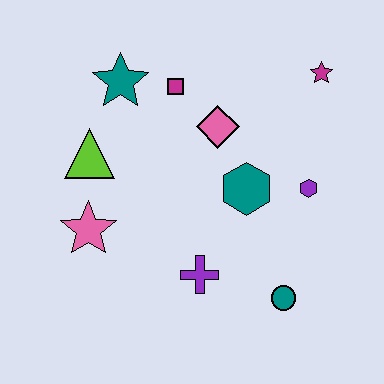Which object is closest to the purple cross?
The teal circle is closest to the purple cross.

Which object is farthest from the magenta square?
The teal circle is farthest from the magenta square.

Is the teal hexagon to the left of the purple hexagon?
Yes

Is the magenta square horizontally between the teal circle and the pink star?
Yes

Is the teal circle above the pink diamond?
No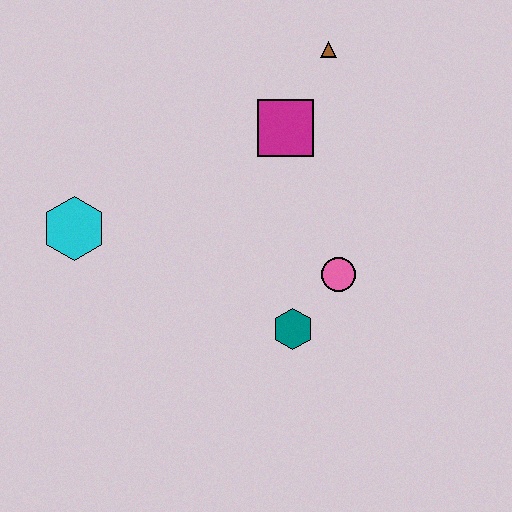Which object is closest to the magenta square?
The brown triangle is closest to the magenta square.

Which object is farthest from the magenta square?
The cyan hexagon is farthest from the magenta square.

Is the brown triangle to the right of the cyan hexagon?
Yes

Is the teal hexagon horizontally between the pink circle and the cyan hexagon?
Yes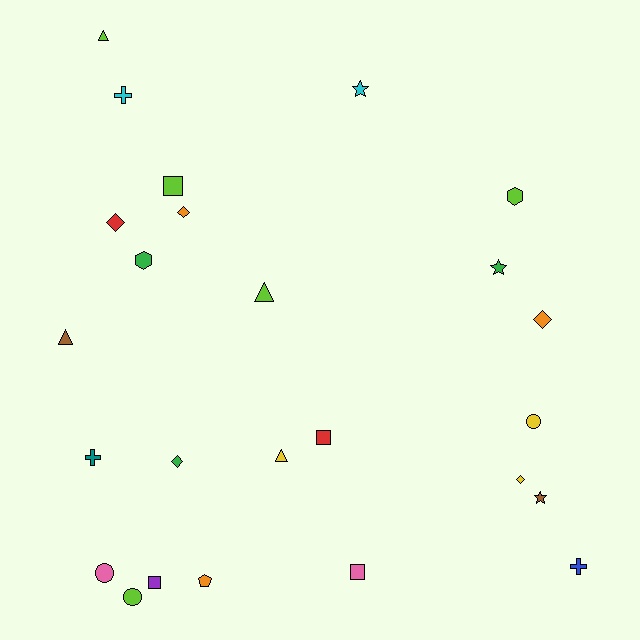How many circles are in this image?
There are 3 circles.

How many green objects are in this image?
There are 3 green objects.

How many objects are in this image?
There are 25 objects.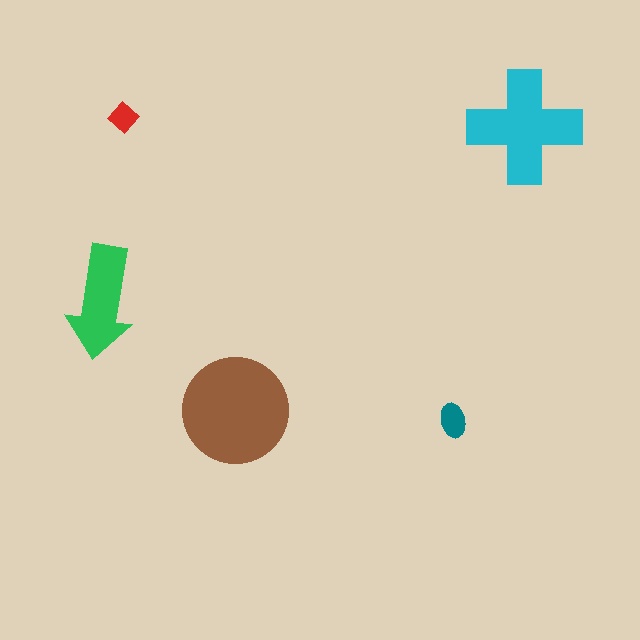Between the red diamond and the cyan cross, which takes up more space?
The cyan cross.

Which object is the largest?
The brown circle.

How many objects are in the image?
There are 5 objects in the image.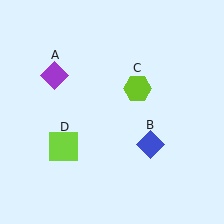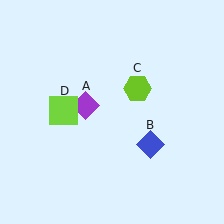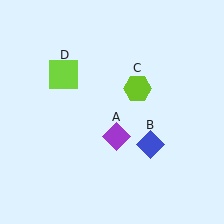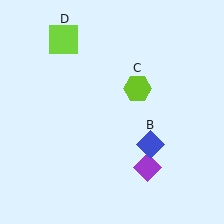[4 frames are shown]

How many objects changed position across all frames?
2 objects changed position: purple diamond (object A), lime square (object D).